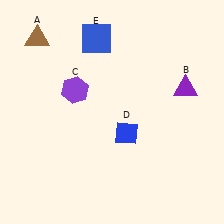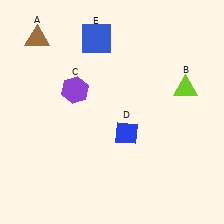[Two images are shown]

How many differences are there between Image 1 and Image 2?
There is 1 difference between the two images.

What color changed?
The triangle (B) changed from purple in Image 1 to lime in Image 2.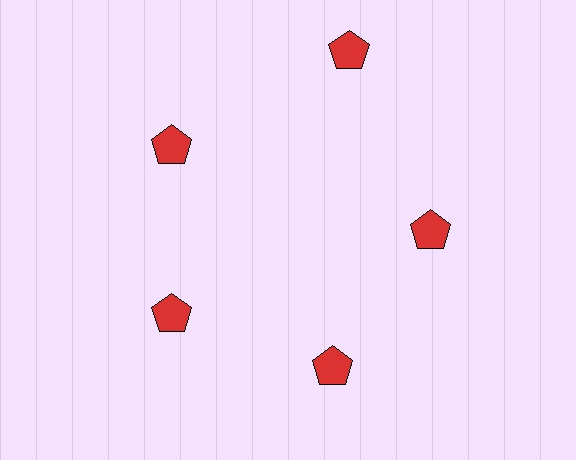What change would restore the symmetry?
The symmetry would be restored by moving it inward, back onto the ring so that all 5 pentagons sit at equal angles and equal distance from the center.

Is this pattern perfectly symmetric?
No. The 5 red pentagons are arranged in a ring, but one element near the 1 o'clock position is pushed outward from the center, breaking the 5-fold rotational symmetry.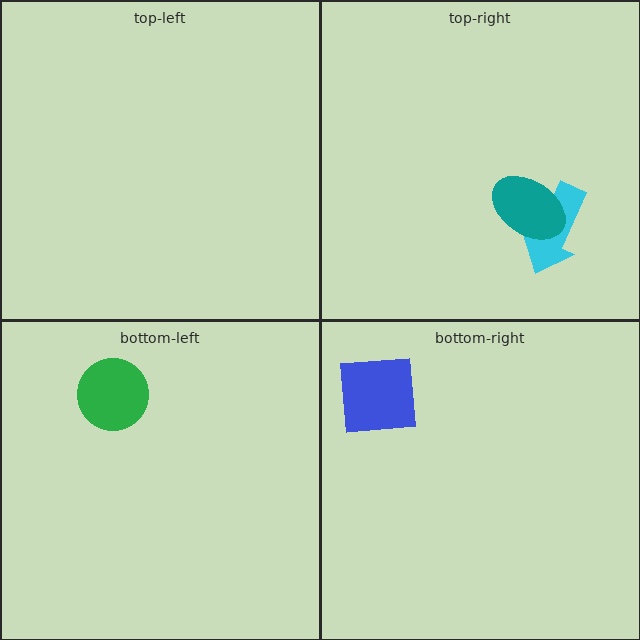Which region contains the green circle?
The bottom-left region.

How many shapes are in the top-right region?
2.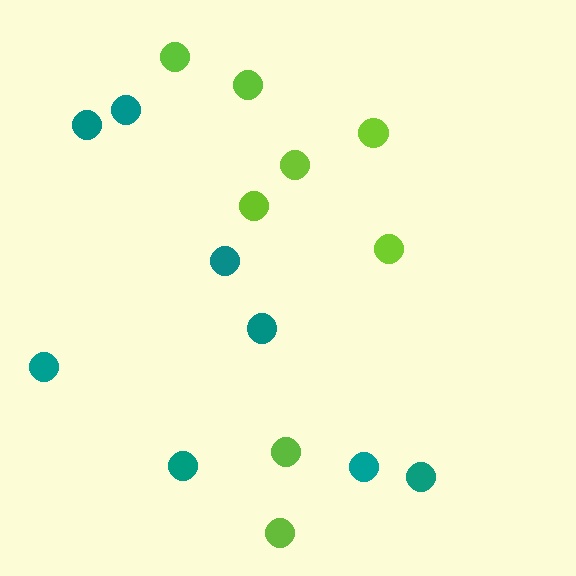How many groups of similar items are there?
There are 2 groups: one group of lime circles (8) and one group of teal circles (8).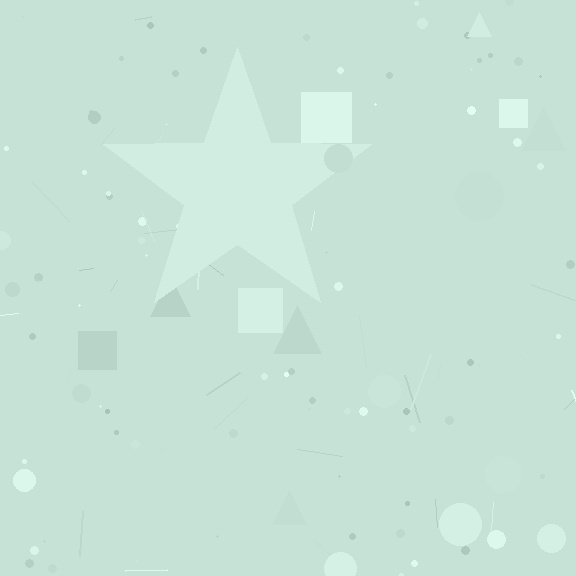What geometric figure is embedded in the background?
A star is embedded in the background.